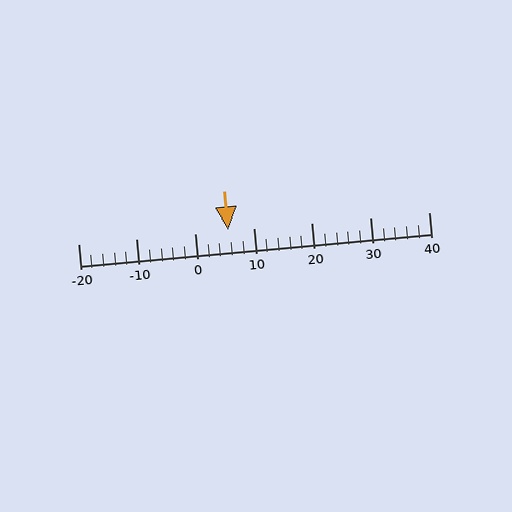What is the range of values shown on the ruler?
The ruler shows values from -20 to 40.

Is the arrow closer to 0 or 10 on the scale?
The arrow is closer to 10.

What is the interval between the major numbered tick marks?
The major tick marks are spaced 10 units apart.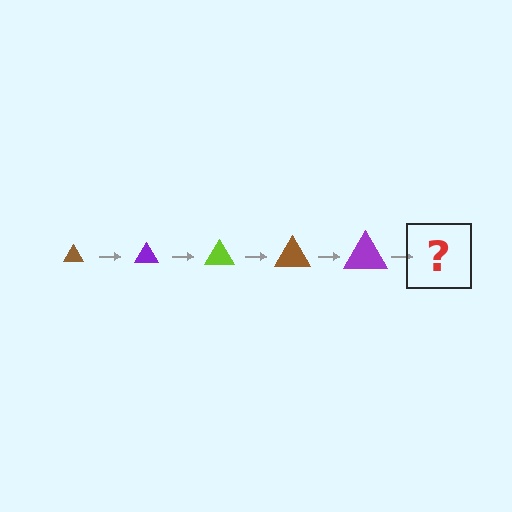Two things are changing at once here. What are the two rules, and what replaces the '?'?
The two rules are that the triangle grows larger each step and the color cycles through brown, purple, and lime. The '?' should be a lime triangle, larger than the previous one.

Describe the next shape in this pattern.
It should be a lime triangle, larger than the previous one.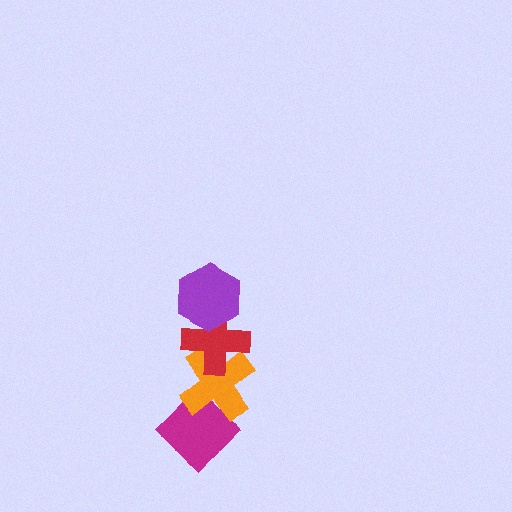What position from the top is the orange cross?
The orange cross is 3rd from the top.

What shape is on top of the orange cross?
The red cross is on top of the orange cross.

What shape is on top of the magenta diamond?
The orange cross is on top of the magenta diamond.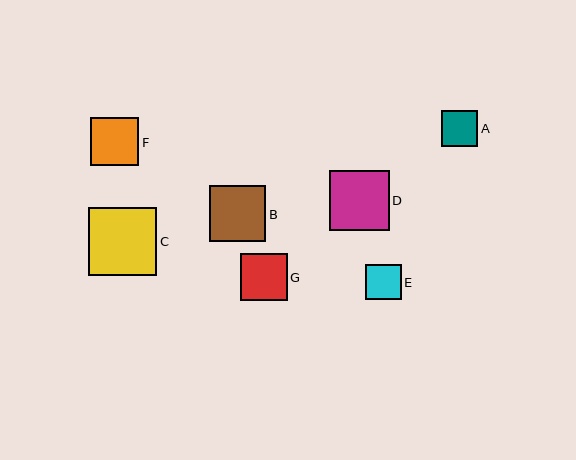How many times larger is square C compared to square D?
Square C is approximately 1.1 times the size of square D.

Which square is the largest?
Square C is the largest with a size of approximately 68 pixels.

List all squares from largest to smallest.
From largest to smallest: C, D, B, F, G, A, E.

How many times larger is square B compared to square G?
Square B is approximately 1.2 times the size of square G.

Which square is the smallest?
Square E is the smallest with a size of approximately 36 pixels.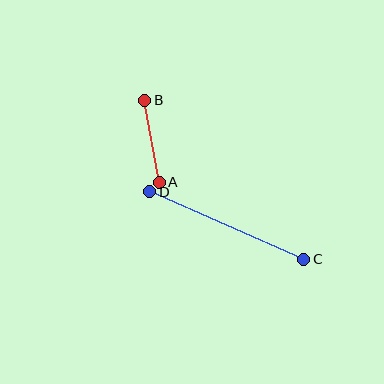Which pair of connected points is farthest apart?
Points C and D are farthest apart.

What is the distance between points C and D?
The distance is approximately 168 pixels.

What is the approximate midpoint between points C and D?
The midpoint is at approximately (227, 226) pixels.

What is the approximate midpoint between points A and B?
The midpoint is at approximately (152, 141) pixels.